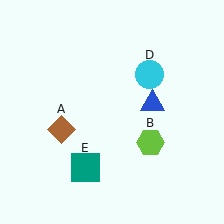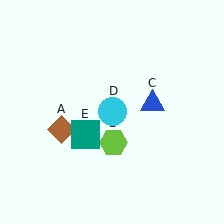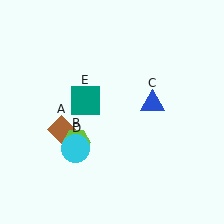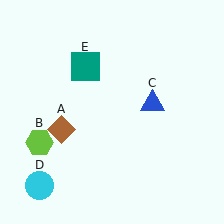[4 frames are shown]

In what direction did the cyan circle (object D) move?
The cyan circle (object D) moved down and to the left.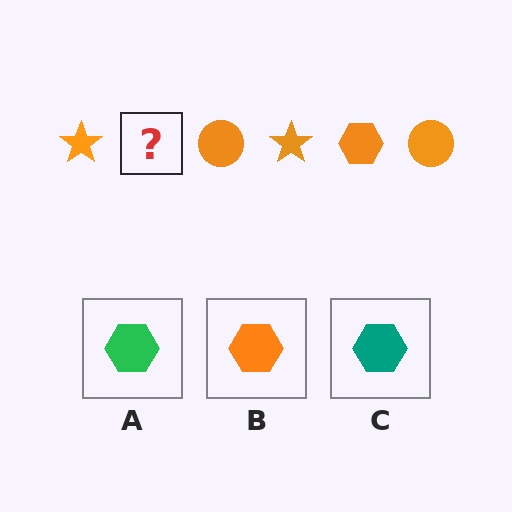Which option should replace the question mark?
Option B.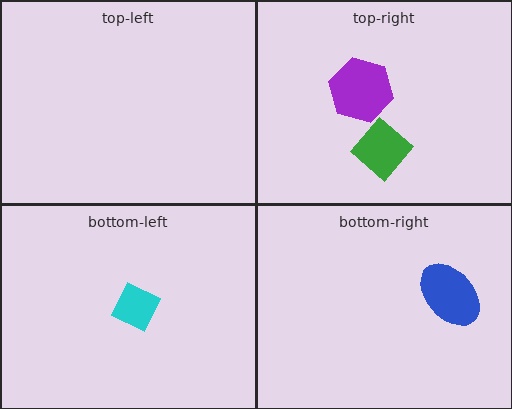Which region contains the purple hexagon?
The top-right region.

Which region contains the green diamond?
The top-right region.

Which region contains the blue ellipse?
The bottom-right region.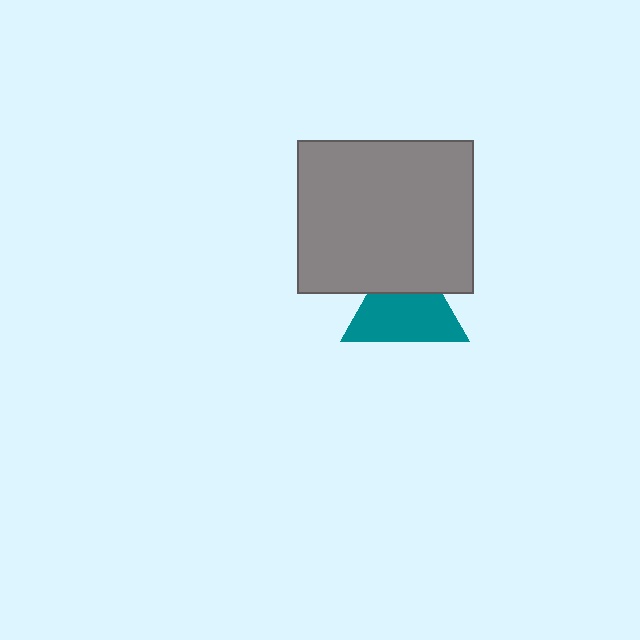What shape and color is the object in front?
The object in front is a gray rectangle.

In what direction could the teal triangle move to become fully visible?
The teal triangle could move down. That would shift it out from behind the gray rectangle entirely.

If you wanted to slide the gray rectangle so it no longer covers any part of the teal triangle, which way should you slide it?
Slide it up — that is the most direct way to separate the two shapes.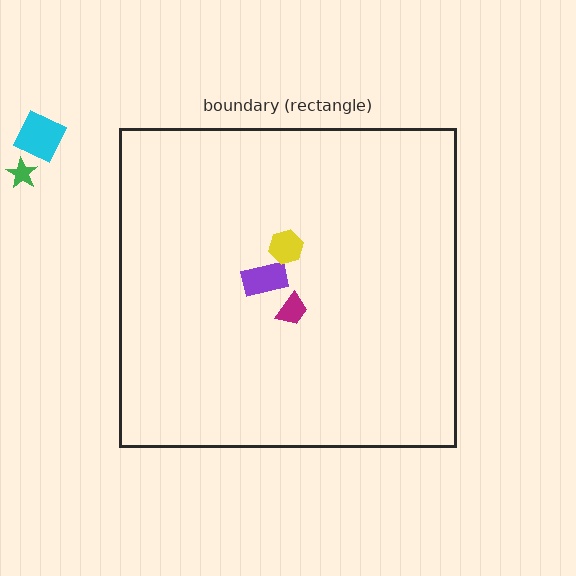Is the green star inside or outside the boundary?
Outside.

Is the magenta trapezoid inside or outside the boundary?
Inside.